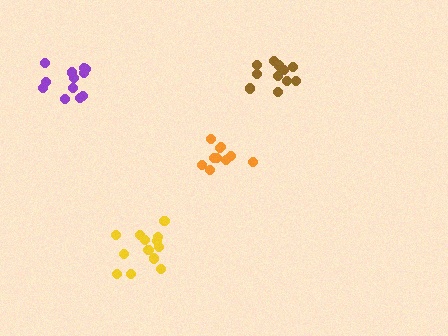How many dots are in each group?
Group 1: 10 dots, Group 2: 12 dots, Group 3: 13 dots, Group 4: 11 dots (46 total).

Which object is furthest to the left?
The purple cluster is leftmost.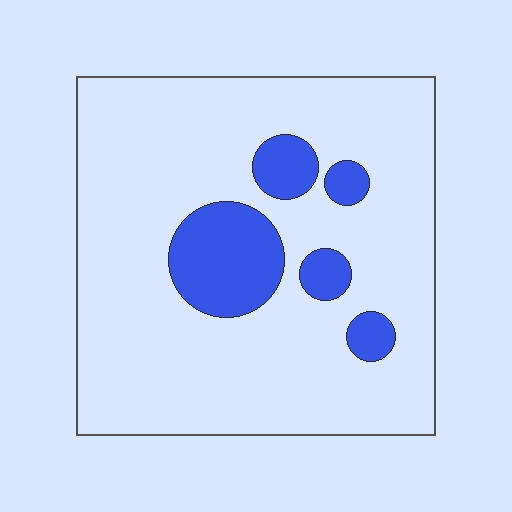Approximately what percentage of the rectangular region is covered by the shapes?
Approximately 15%.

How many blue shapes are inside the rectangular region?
5.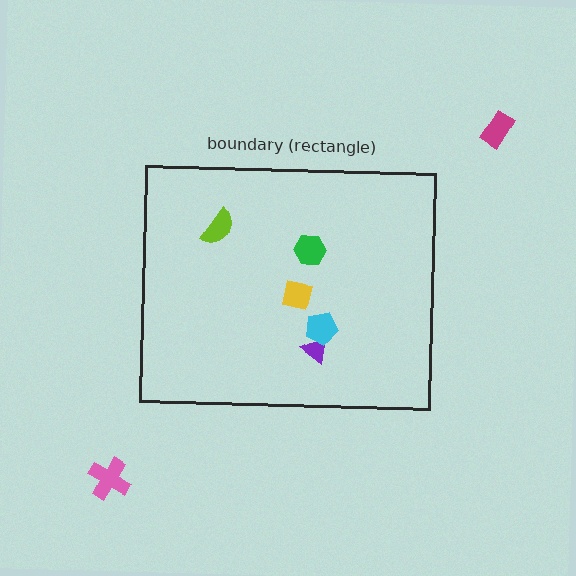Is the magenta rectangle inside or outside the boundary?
Outside.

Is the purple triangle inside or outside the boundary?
Inside.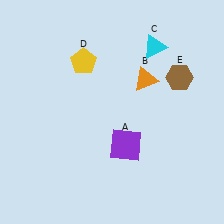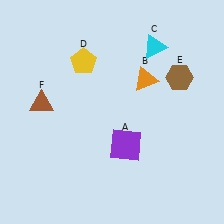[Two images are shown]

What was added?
A brown triangle (F) was added in Image 2.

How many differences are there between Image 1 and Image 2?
There is 1 difference between the two images.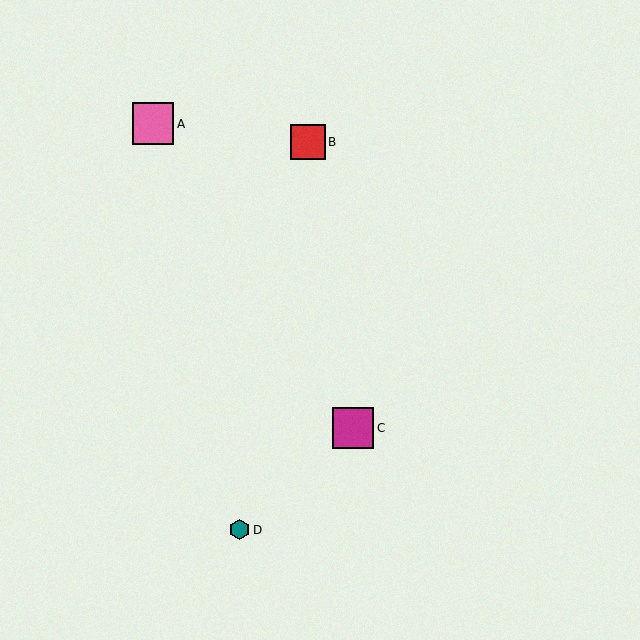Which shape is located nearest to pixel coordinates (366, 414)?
The magenta square (labeled C) at (353, 428) is nearest to that location.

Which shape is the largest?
The magenta square (labeled C) is the largest.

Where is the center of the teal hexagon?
The center of the teal hexagon is at (240, 530).